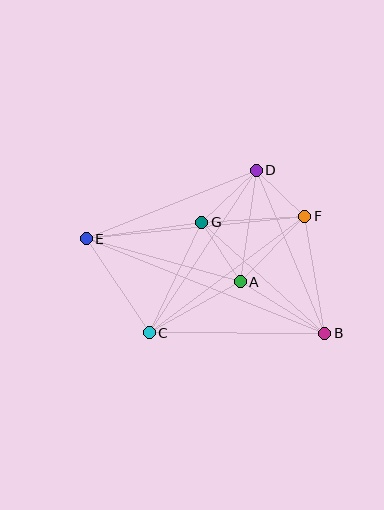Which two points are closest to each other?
Points D and F are closest to each other.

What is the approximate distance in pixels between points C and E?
The distance between C and E is approximately 113 pixels.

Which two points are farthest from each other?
Points B and E are farthest from each other.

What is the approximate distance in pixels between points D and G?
The distance between D and G is approximately 75 pixels.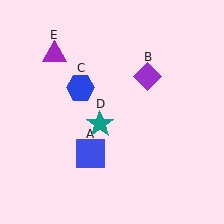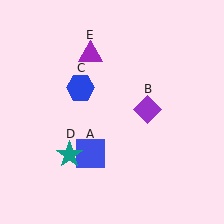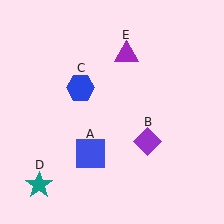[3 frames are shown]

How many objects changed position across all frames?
3 objects changed position: purple diamond (object B), teal star (object D), purple triangle (object E).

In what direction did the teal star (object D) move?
The teal star (object D) moved down and to the left.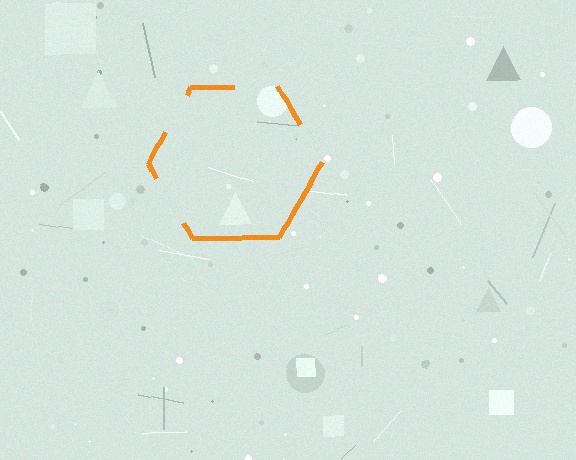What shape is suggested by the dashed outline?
The dashed outline suggests a hexagon.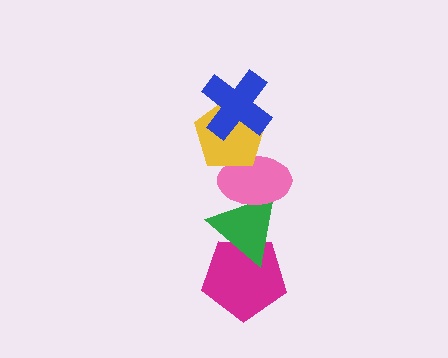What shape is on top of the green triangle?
The pink ellipse is on top of the green triangle.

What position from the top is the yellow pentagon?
The yellow pentagon is 2nd from the top.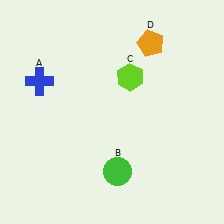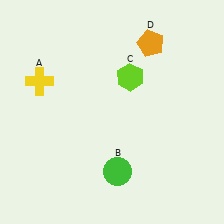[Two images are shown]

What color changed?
The cross (A) changed from blue in Image 1 to yellow in Image 2.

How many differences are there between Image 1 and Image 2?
There is 1 difference between the two images.